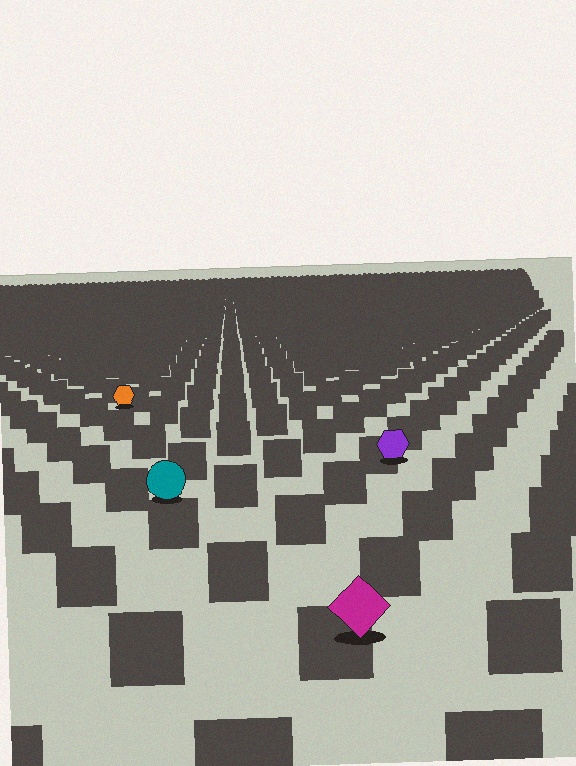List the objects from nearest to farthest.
From nearest to farthest: the magenta diamond, the teal circle, the purple hexagon, the orange hexagon.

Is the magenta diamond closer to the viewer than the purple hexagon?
Yes. The magenta diamond is closer — you can tell from the texture gradient: the ground texture is coarser near it.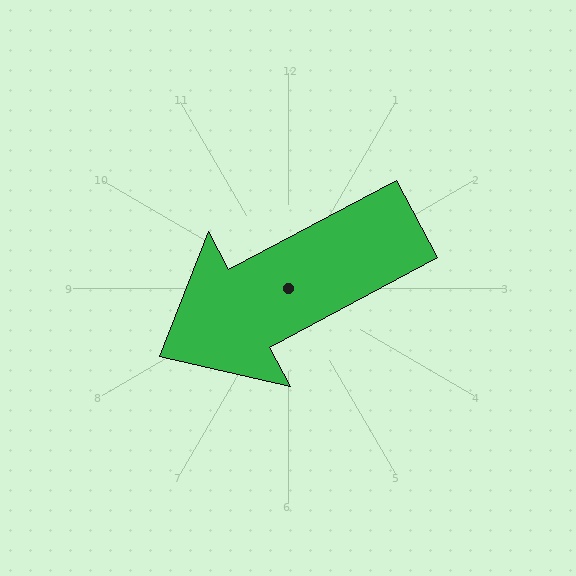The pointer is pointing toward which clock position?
Roughly 8 o'clock.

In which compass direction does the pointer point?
Southwest.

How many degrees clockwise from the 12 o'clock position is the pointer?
Approximately 242 degrees.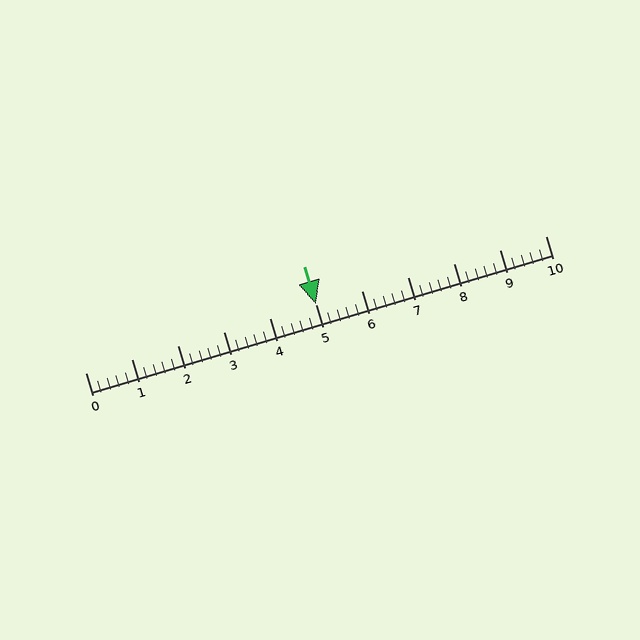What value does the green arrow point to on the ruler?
The green arrow points to approximately 5.0.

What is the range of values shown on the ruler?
The ruler shows values from 0 to 10.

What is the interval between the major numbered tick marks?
The major tick marks are spaced 1 units apart.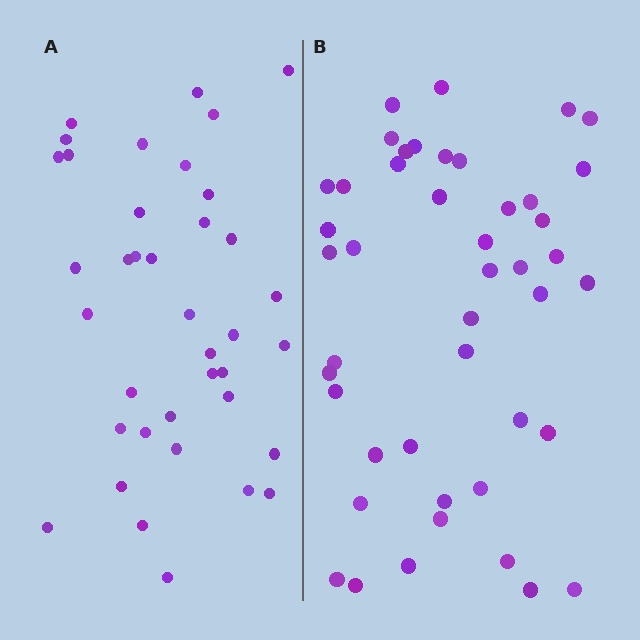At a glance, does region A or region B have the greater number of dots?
Region B (the right region) has more dots.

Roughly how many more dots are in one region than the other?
Region B has roughly 8 or so more dots than region A.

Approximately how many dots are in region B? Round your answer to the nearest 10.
About 40 dots. (The exact count is 45, which rounds to 40.)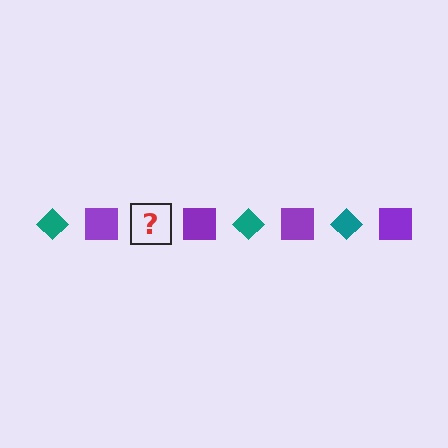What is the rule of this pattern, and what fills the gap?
The rule is that the pattern alternates between teal diamond and purple square. The gap should be filled with a teal diamond.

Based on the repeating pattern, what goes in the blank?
The blank should be a teal diamond.